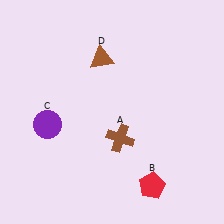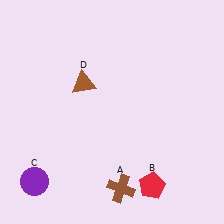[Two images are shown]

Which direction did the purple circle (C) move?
The purple circle (C) moved down.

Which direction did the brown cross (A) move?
The brown cross (A) moved down.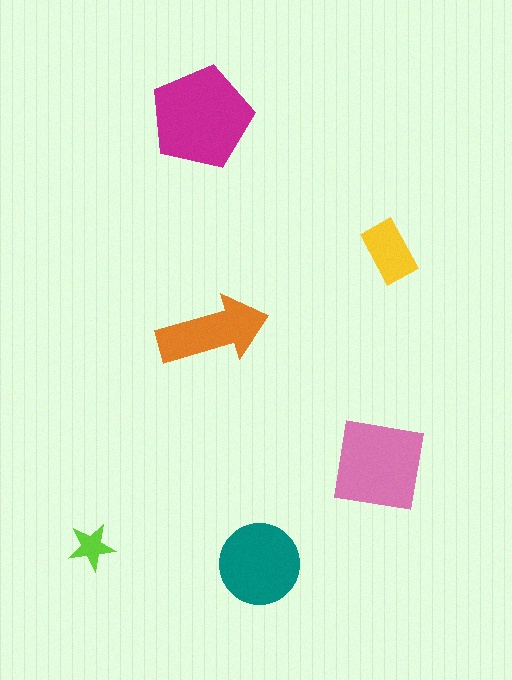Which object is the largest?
The magenta pentagon.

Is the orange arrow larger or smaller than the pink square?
Smaller.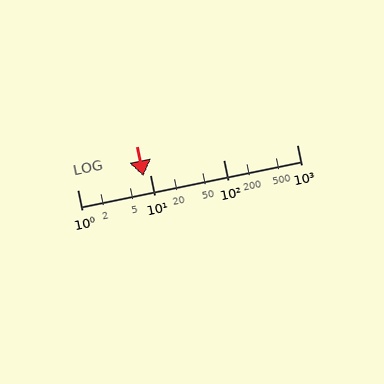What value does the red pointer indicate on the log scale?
The pointer indicates approximately 8.1.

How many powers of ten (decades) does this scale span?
The scale spans 3 decades, from 1 to 1000.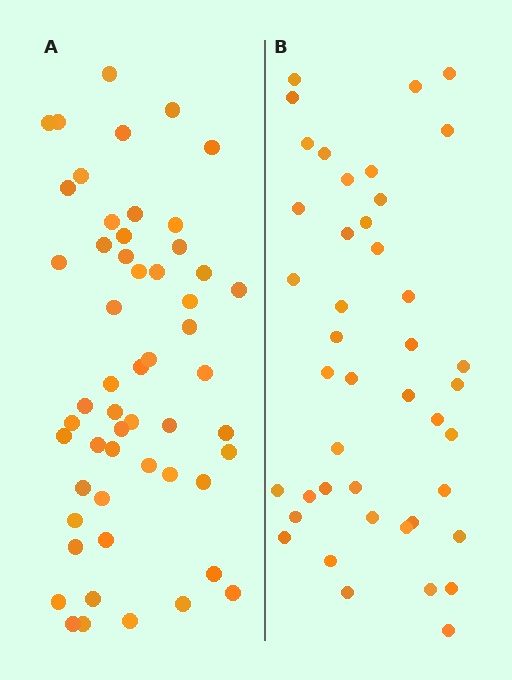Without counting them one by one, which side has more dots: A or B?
Region A (the left region) has more dots.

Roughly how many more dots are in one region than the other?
Region A has roughly 12 or so more dots than region B.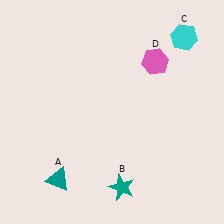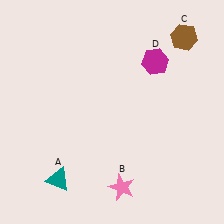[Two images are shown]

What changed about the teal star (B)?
In Image 1, B is teal. In Image 2, it changed to pink.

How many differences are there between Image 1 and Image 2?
There are 3 differences between the two images.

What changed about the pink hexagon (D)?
In Image 1, D is pink. In Image 2, it changed to magenta.